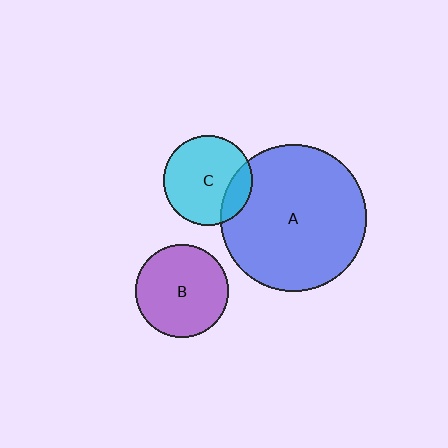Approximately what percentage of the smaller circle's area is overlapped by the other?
Approximately 20%.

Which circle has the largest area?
Circle A (blue).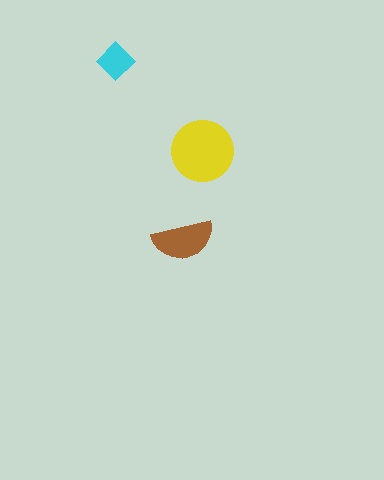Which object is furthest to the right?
The yellow circle is rightmost.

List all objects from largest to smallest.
The yellow circle, the brown semicircle, the cyan diamond.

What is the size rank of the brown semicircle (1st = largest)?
2nd.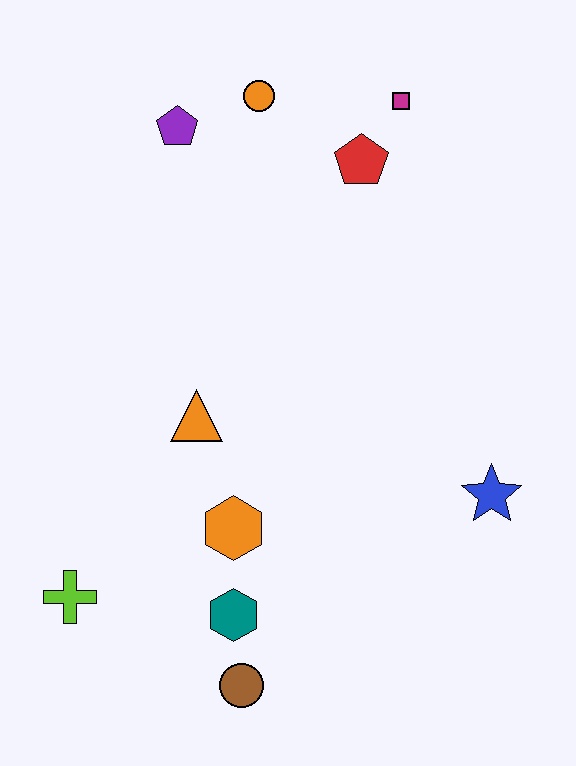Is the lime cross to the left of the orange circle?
Yes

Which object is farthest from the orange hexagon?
The magenta square is farthest from the orange hexagon.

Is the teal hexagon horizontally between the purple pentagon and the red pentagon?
Yes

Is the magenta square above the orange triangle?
Yes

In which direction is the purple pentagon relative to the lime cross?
The purple pentagon is above the lime cross.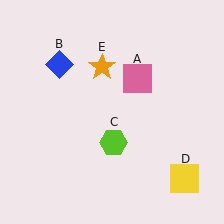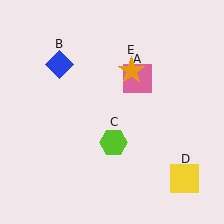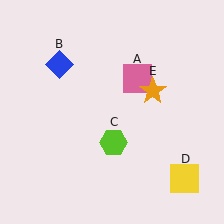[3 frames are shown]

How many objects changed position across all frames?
1 object changed position: orange star (object E).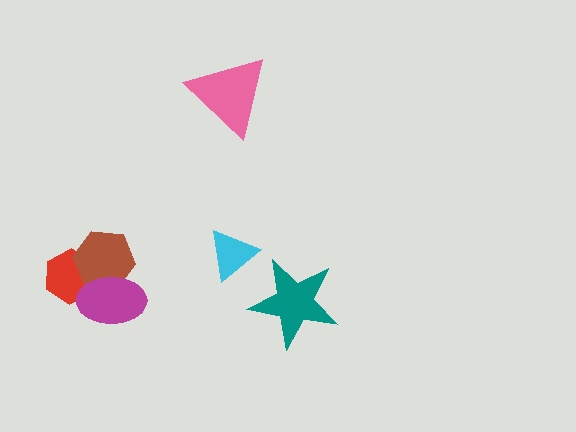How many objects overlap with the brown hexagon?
2 objects overlap with the brown hexagon.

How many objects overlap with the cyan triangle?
0 objects overlap with the cyan triangle.